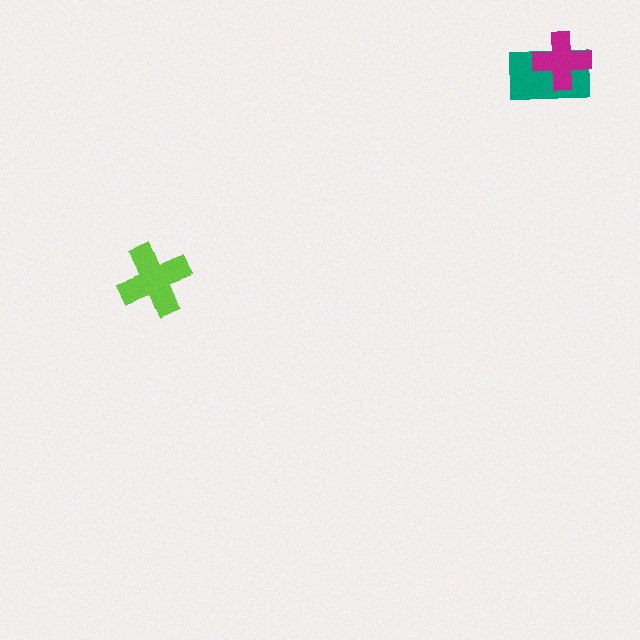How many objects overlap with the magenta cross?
1 object overlaps with the magenta cross.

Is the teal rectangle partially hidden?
Yes, it is partially covered by another shape.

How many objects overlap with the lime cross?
0 objects overlap with the lime cross.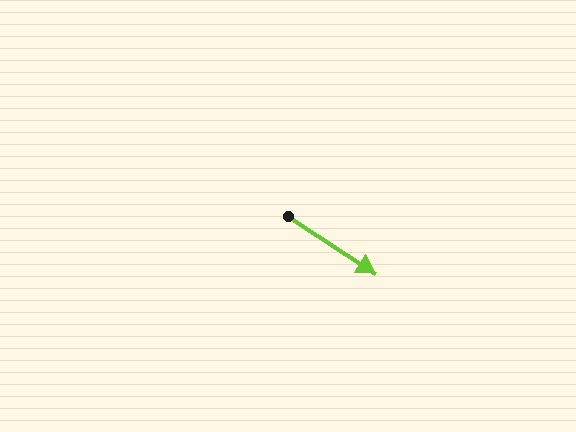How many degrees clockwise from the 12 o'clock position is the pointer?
Approximately 123 degrees.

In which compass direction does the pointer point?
Southeast.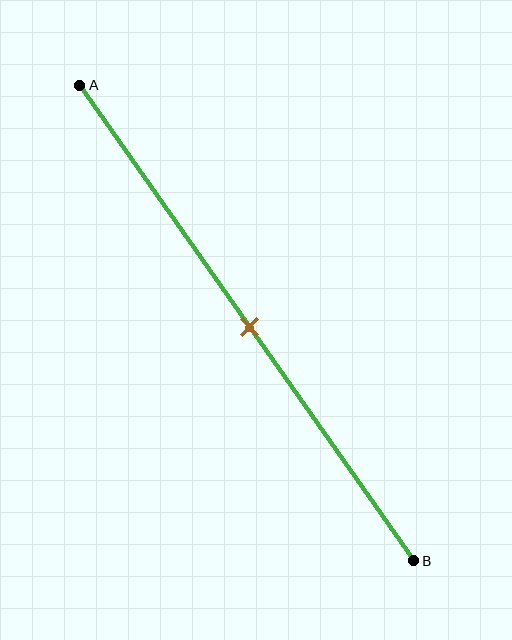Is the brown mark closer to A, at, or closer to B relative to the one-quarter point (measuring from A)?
The brown mark is closer to point B than the one-quarter point of segment AB.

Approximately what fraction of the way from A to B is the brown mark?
The brown mark is approximately 50% of the way from A to B.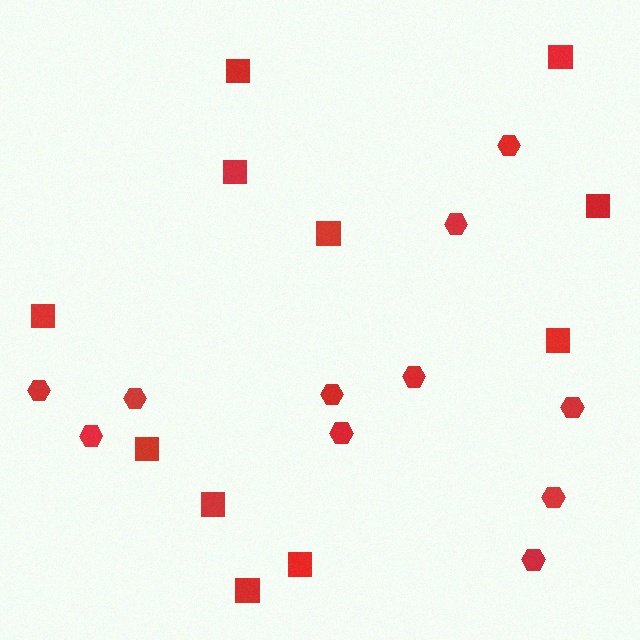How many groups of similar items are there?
There are 2 groups: one group of hexagons (11) and one group of squares (11).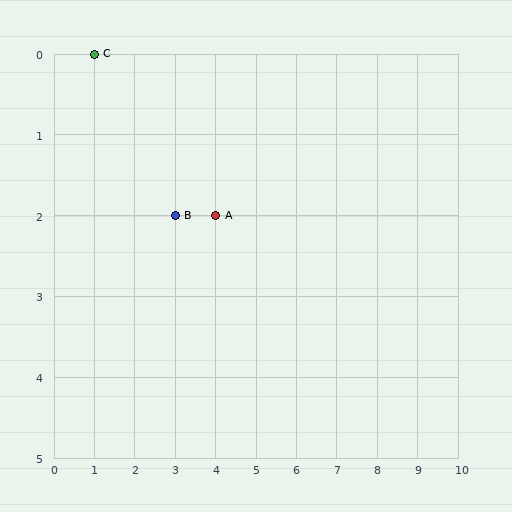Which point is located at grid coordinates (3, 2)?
Point B is at (3, 2).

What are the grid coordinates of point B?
Point B is at grid coordinates (3, 2).